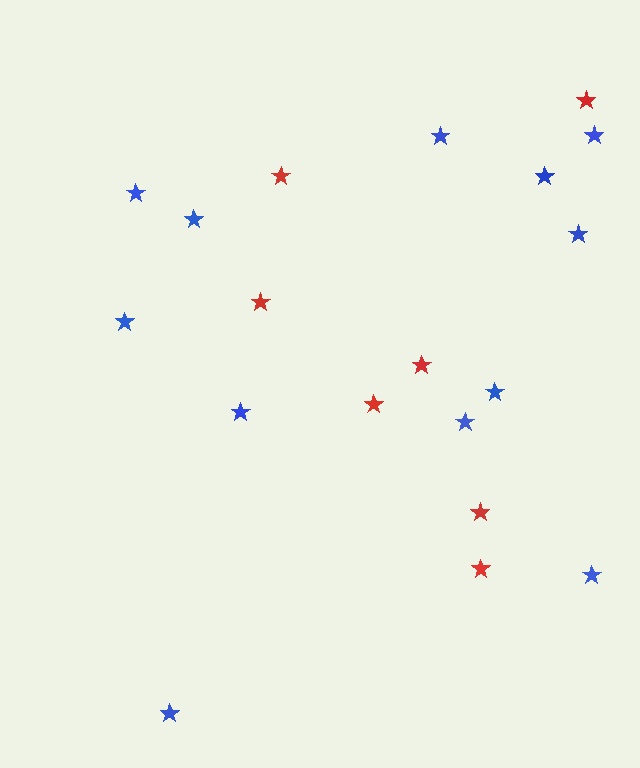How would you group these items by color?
There are 2 groups: one group of blue stars (12) and one group of red stars (7).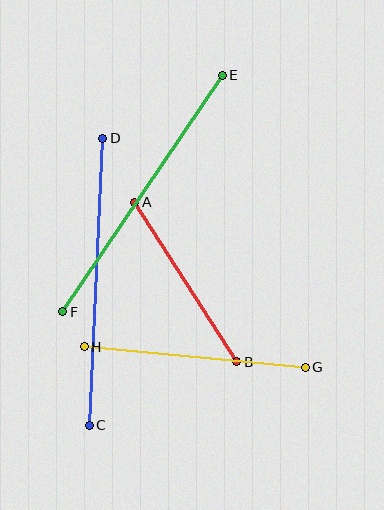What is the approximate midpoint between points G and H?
The midpoint is at approximately (195, 357) pixels.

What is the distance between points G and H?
The distance is approximately 222 pixels.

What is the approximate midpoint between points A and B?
The midpoint is at approximately (186, 282) pixels.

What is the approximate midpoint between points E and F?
The midpoint is at approximately (143, 194) pixels.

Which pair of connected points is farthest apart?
Points C and D are farthest apart.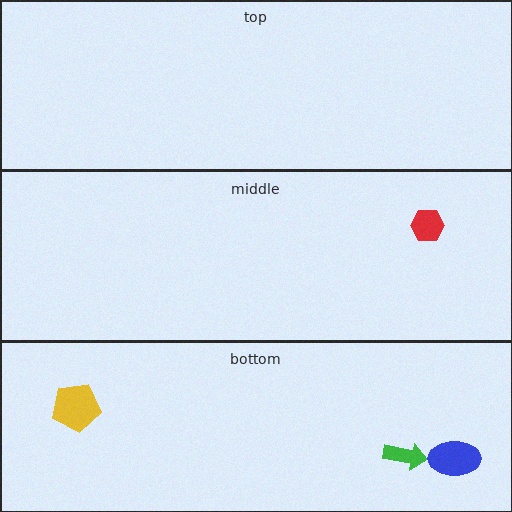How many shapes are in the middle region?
1.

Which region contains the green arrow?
The bottom region.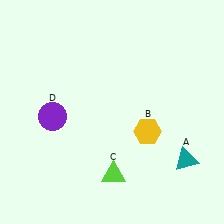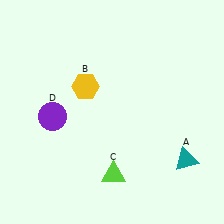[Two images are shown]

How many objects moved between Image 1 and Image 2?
1 object moved between the two images.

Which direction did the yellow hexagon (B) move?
The yellow hexagon (B) moved left.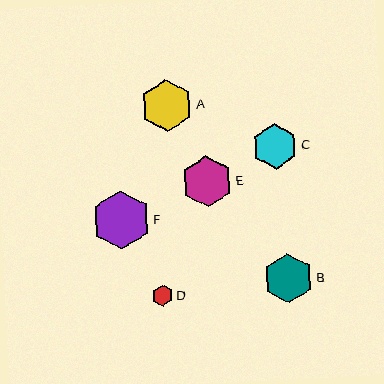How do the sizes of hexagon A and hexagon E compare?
Hexagon A and hexagon E are approximately the same size.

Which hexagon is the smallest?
Hexagon D is the smallest with a size of approximately 21 pixels.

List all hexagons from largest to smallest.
From largest to smallest: F, A, E, B, C, D.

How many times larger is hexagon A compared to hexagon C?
Hexagon A is approximately 1.1 times the size of hexagon C.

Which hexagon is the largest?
Hexagon F is the largest with a size of approximately 58 pixels.